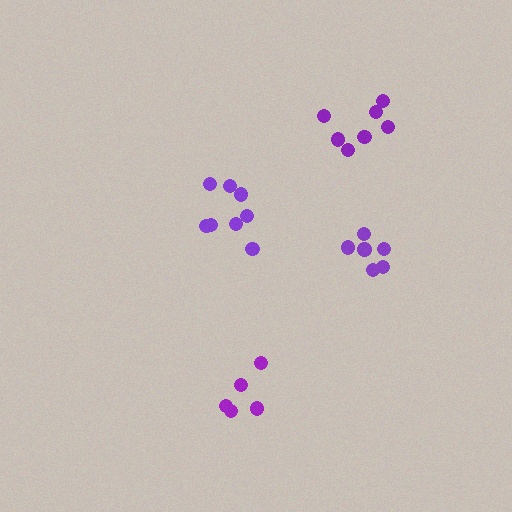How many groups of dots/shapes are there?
There are 4 groups.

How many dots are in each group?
Group 1: 6 dots, Group 2: 8 dots, Group 3: 7 dots, Group 4: 5 dots (26 total).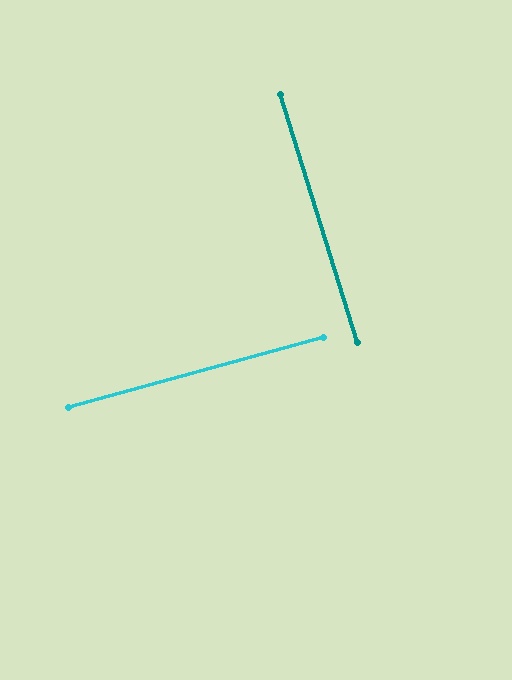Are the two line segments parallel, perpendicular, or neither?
Perpendicular — they meet at approximately 88°.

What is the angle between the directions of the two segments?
Approximately 88 degrees.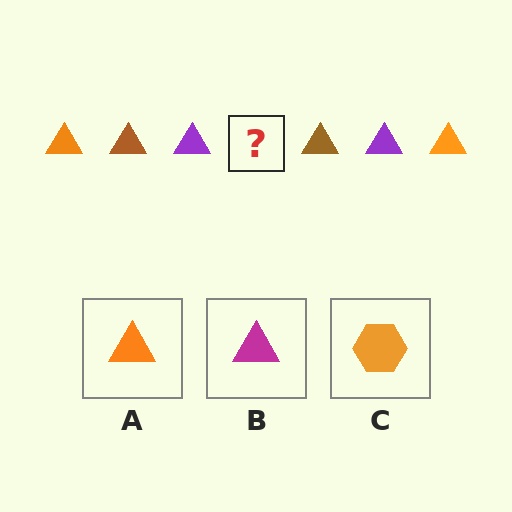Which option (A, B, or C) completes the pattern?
A.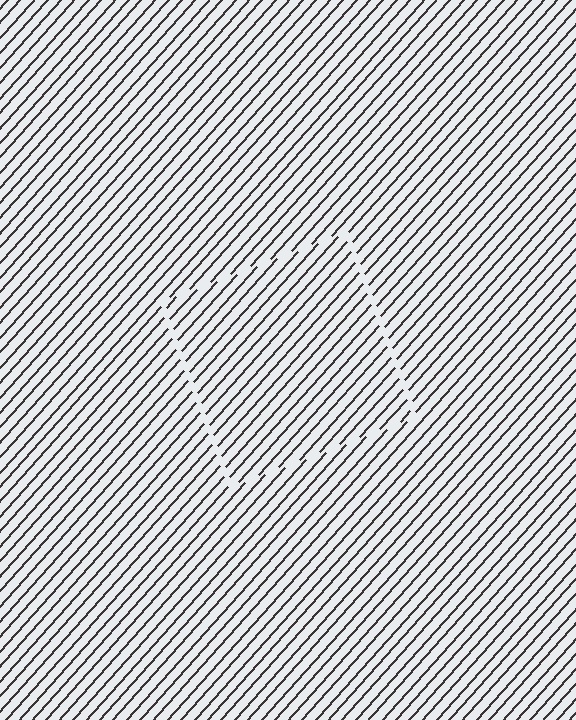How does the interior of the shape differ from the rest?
The interior of the shape contains the same grating, shifted by half a period — the contour is defined by the phase discontinuity where line-ends from the inner and outer gratings abut.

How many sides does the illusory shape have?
4 sides — the line-ends trace a square.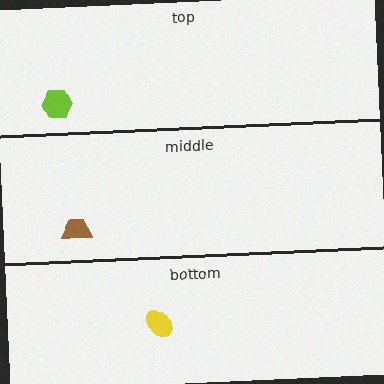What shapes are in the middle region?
The brown trapezoid.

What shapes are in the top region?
The lime hexagon.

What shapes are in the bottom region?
The yellow ellipse.